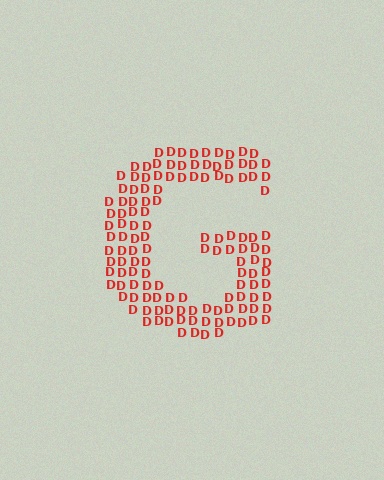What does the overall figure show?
The overall figure shows the letter G.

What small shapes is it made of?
It is made of small letter D's.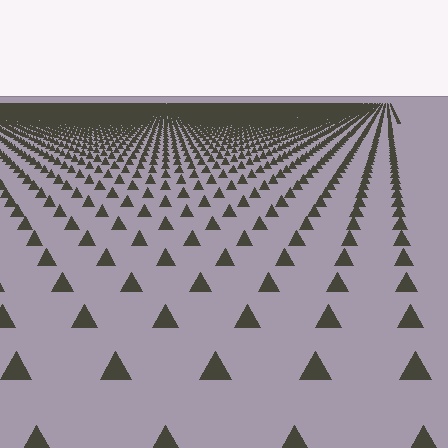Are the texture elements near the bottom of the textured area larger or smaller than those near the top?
Larger. Near the bottom, elements are closer to the viewer and appear at a bigger on-screen size.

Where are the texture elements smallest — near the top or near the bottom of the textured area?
Near the top.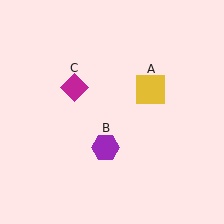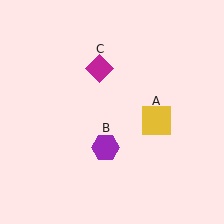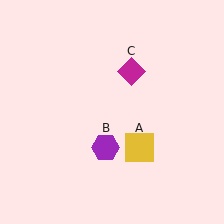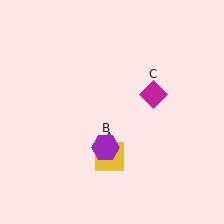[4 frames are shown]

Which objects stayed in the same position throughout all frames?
Purple hexagon (object B) remained stationary.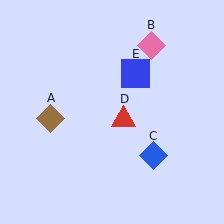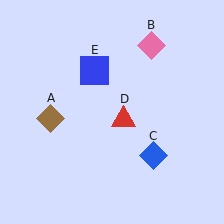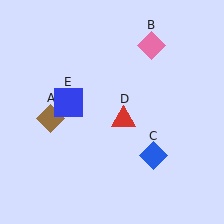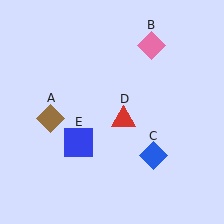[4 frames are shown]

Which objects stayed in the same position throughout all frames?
Brown diamond (object A) and pink diamond (object B) and blue diamond (object C) and red triangle (object D) remained stationary.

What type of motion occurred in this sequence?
The blue square (object E) rotated counterclockwise around the center of the scene.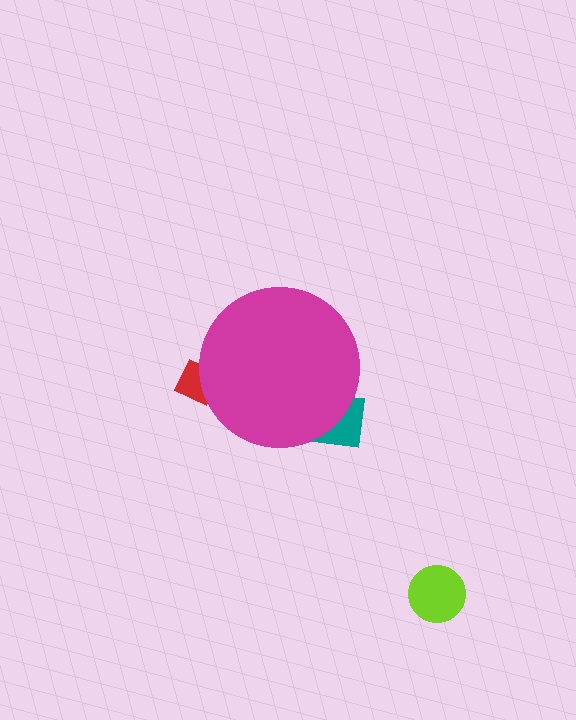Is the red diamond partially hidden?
Yes, the red diamond is partially hidden behind the magenta circle.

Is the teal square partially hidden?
Yes, the teal square is partially hidden behind the magenta circle.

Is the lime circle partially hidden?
No, the lime circle is fully visible.